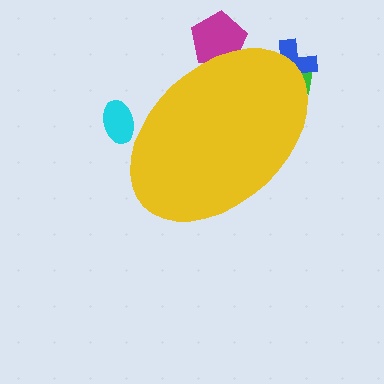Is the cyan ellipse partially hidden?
Yes, the cyan ellipse is partially hidden behind the yellow ellipse.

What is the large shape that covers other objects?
A yellow ellipse.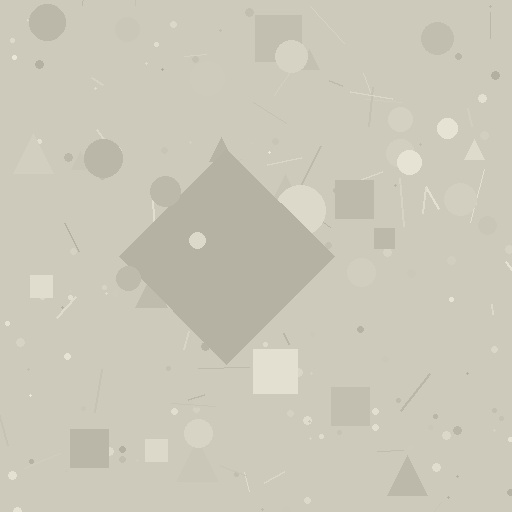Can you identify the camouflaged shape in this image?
The camouflaged shape is a diamond.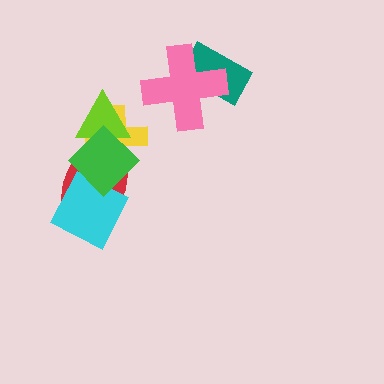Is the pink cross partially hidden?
No, no other shape covers it.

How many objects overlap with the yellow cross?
3 objects overlap with the yellow cross.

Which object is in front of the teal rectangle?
The pink cross is in front of the teal rectangle.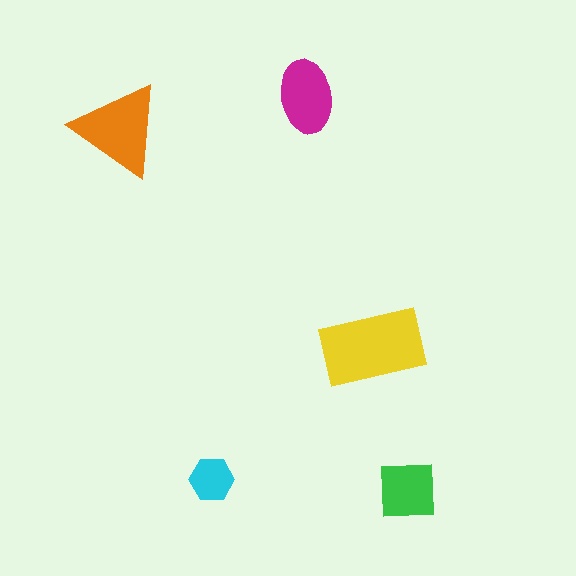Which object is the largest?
The yellow rectangle.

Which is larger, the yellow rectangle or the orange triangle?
The yellow rectangle.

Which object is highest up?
The magenta ellipse is topmost.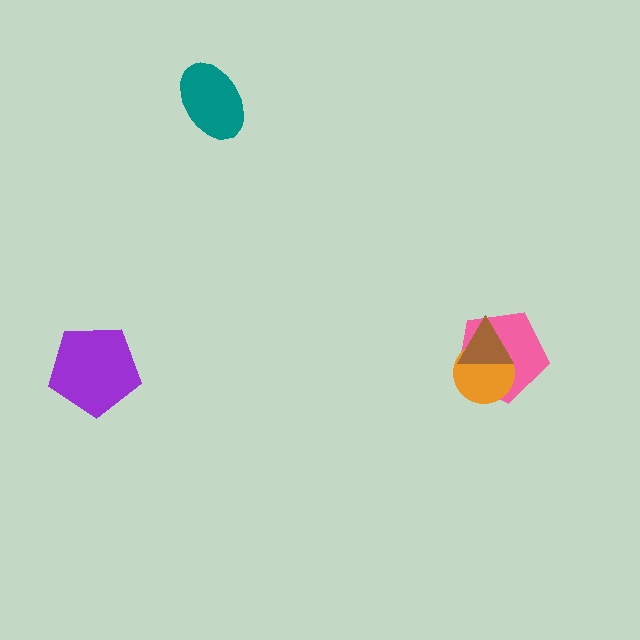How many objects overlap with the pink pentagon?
2 objects overlap with the pink pentagon.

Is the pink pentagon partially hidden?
Yes, it is partially covered by another shape.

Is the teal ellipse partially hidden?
No, no other shape covers it.